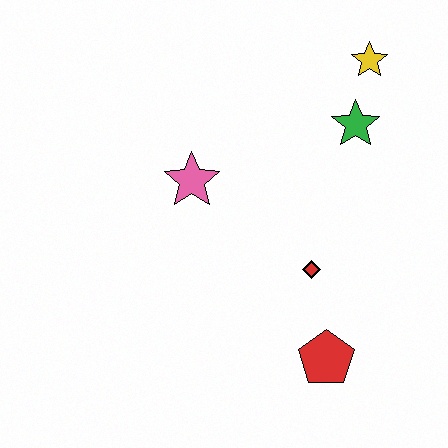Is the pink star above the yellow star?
No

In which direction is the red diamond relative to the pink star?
The red diamond is to the right of the pink star.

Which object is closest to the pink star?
The red diamond is closest to the pink star.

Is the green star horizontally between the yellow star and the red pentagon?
Yes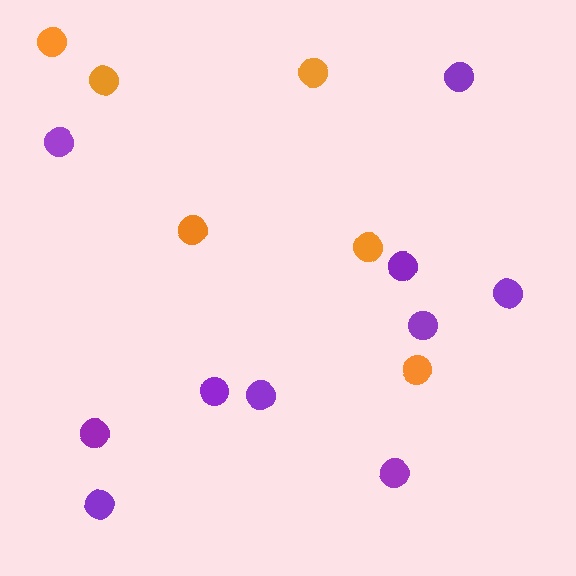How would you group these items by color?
There are 2 groups: one group of purple circles (10) and one group of orange circles (6).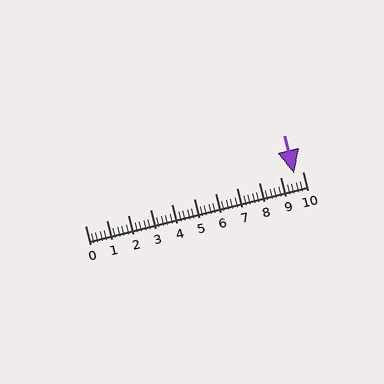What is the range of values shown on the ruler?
The ruler shows values from 0 to 10.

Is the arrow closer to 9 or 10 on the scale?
The arrow is closer to 10.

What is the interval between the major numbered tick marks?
The major tick marks are spaced 1 units apart.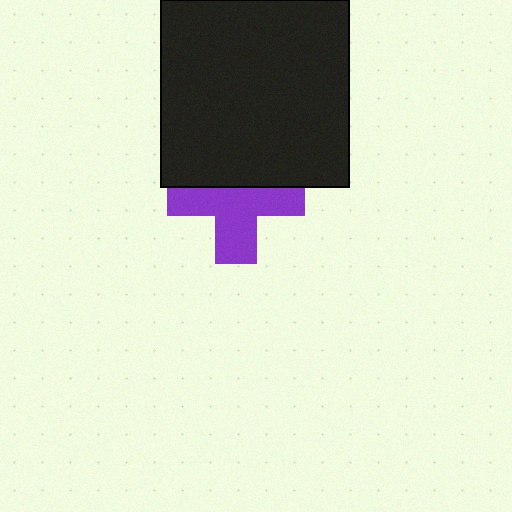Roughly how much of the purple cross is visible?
About half of it is visible (roughly 60%).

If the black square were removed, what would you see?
You would see the complete purple cross.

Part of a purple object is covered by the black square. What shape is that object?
It is a cross.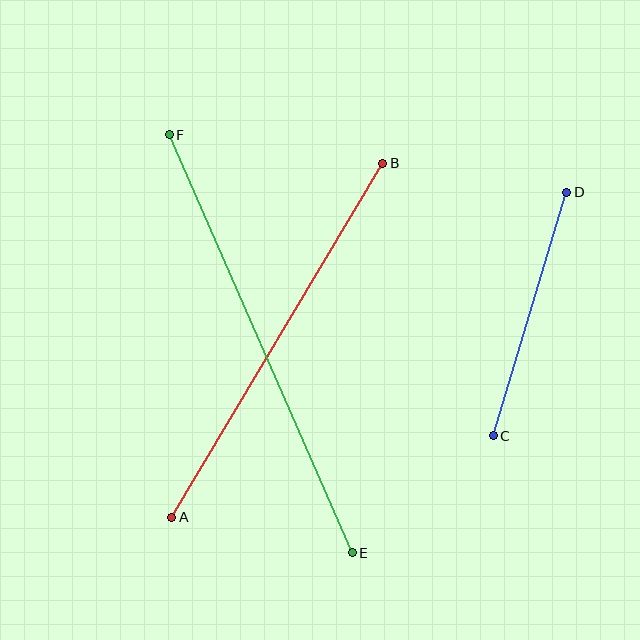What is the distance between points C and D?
The distance is approximately 255 pixels.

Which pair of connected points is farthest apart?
Points E and F are farthest apart.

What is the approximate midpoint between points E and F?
The midpoint is at approximately (261, 344) pixels.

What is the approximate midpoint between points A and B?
The midpoint is at approximately (277, 340) pixels.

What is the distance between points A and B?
The distance is approximately 412 pixels.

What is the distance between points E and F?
The distance is approximately 457 pixels.